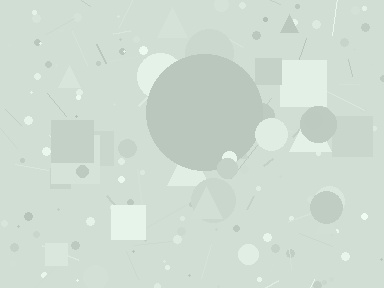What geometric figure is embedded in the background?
A circle is embedded in the background.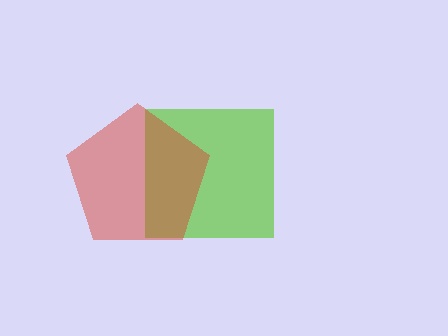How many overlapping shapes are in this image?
There are 2 overlapping shapes in the image.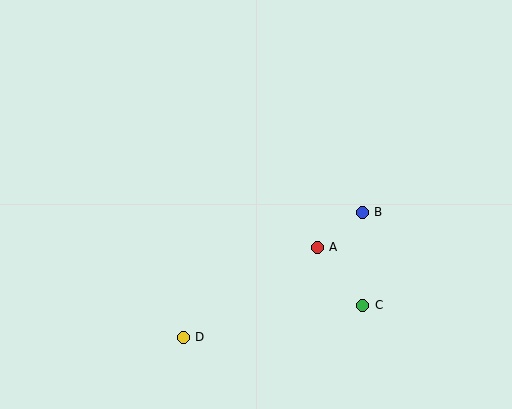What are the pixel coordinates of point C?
Point C is at (363, 305).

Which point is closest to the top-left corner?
Point D is closest to the top-left corner.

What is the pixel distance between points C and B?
The distance between C and B is 93 pixels.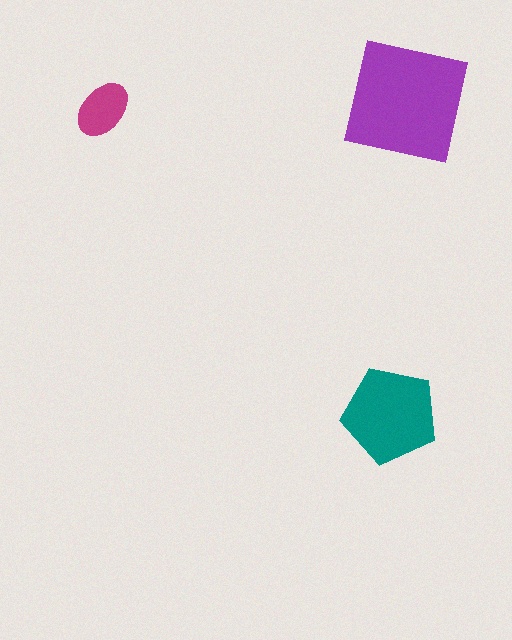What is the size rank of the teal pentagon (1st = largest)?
2nd.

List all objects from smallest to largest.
The magenta ellipse, the teal pentagon, the purple square.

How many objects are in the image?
There are 3 objects in the image.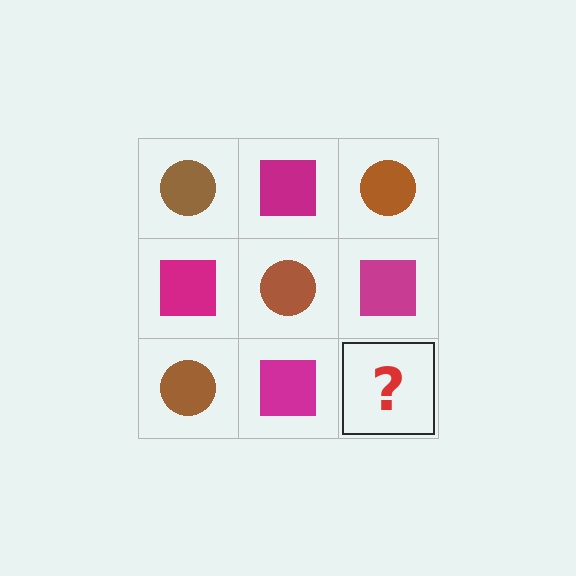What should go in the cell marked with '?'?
The missing cell should contain a brown circle.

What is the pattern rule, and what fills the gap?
The rule is that it alternates brown circle and magenta square in a checkerboard pattern. The gap should be filled with a brown circle.